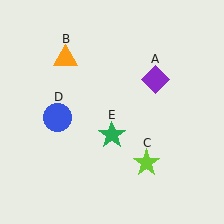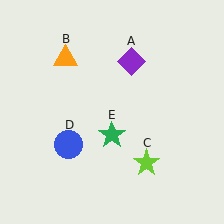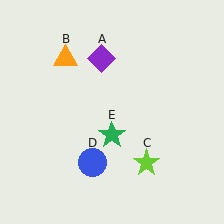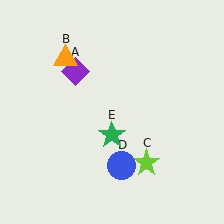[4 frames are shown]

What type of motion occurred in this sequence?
The purple diamond (object A), blue circle (object D) rotated counterclockwise around the center of the scene.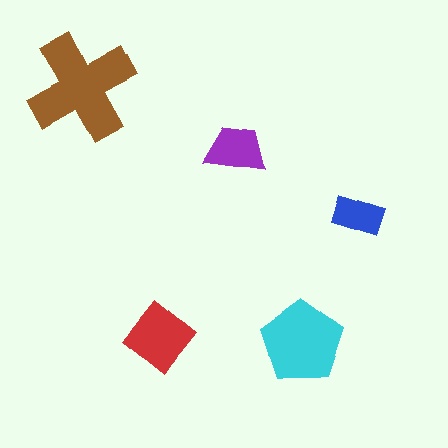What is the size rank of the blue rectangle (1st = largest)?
5th.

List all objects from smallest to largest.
The blue rectangle, the purple trapezoid, the red diamond, the cyan pentagon, the brown cross.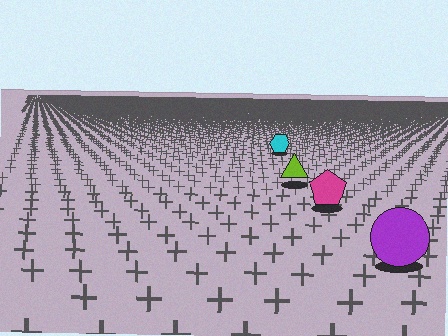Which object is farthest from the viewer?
The cyan hexagon is farthest from the viewer. It appears smaller and the ground texture around it is denser.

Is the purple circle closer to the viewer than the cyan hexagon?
Yes. The purple circle is closer — you can tell from the texture gradient: the ground texture is coarser near it.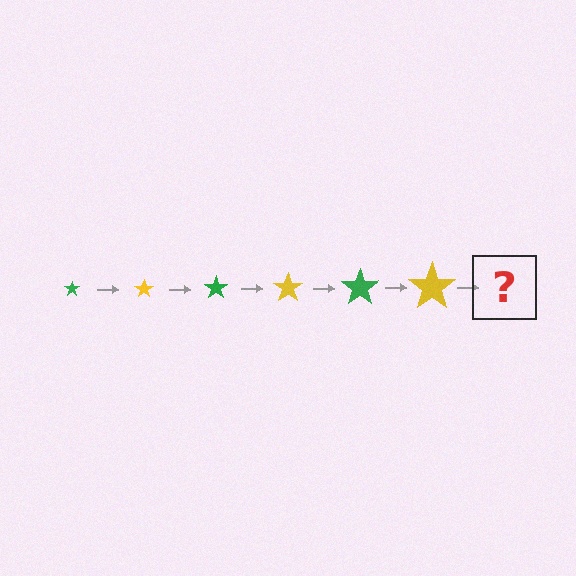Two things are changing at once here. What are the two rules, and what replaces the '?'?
The two rules are that the star grows larger each step and the color cycles through green and yellow. The '?' should be a green star, larger than the previous one.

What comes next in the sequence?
The next element should be a green star, larger than the previous one.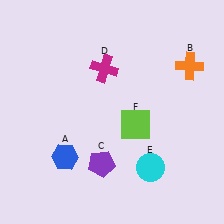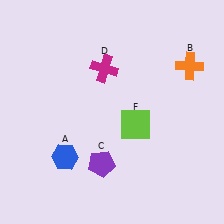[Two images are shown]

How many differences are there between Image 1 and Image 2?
There is 1 difference between the two images.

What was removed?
The cyan circle (E) was removed in Image 2.